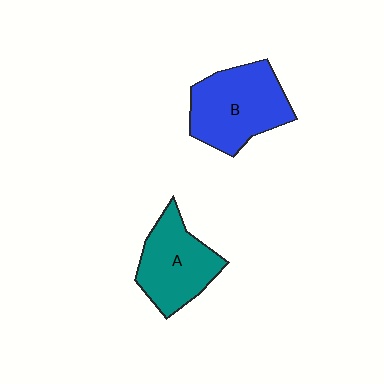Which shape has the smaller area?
Shape A (teal).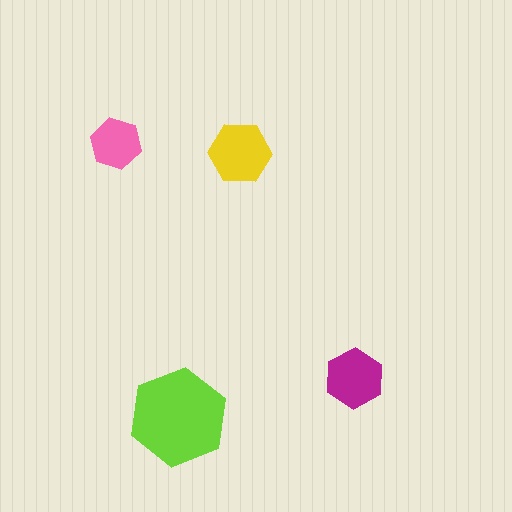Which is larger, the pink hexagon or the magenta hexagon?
The magenta one.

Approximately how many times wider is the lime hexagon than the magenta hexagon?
About 1.5 times wider.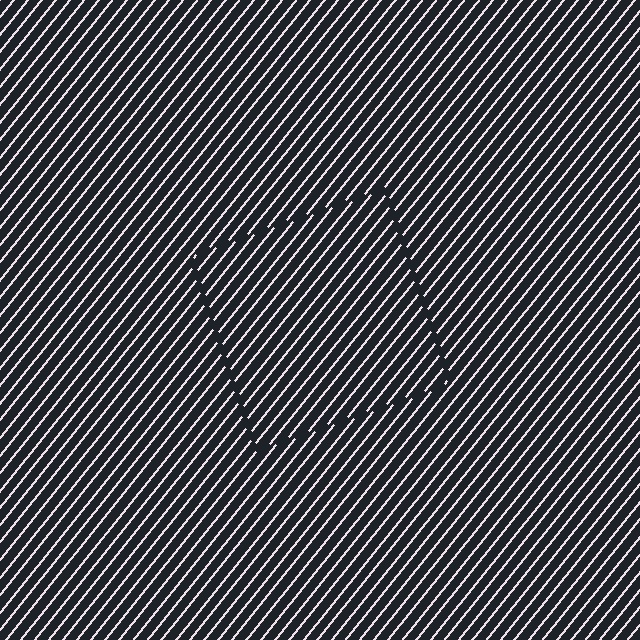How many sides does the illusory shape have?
4 sides — the line-ends trace a square.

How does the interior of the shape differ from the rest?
The interior of the shape contains the same grating, shifted by half a period — the contour is defined by the phase discontinuity where line-ends from the inner and outer gratings abut.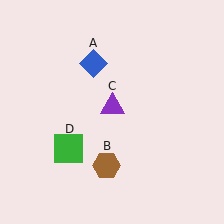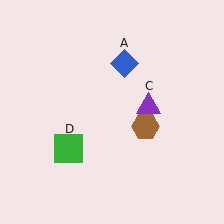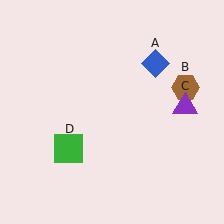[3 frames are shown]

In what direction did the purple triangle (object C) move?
The purple triangle (object C) moved right.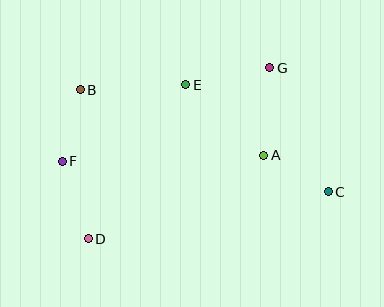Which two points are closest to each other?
Points B and F are closest to each other.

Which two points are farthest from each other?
Points B and C are farthest from each other.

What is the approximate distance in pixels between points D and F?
The distance between D and F is approximately 82 pixels.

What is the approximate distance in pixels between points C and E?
The distance between C and E is approximately 178 pixels.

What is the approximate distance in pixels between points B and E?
The distance between B and E is approximately 106 pixels.